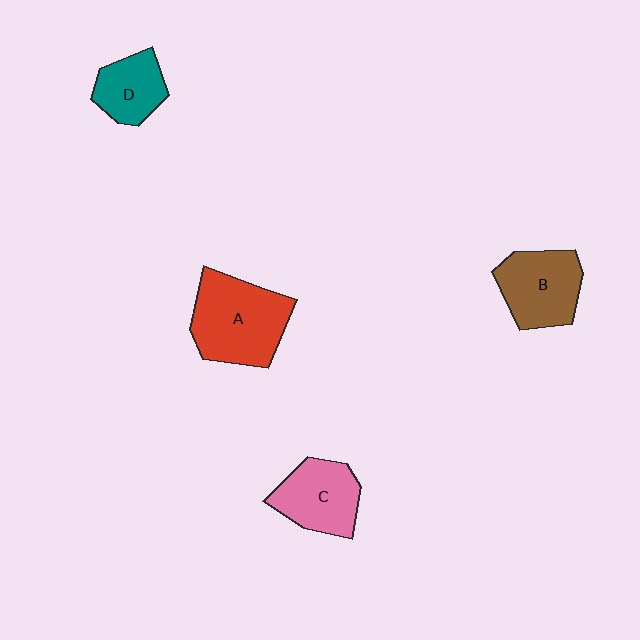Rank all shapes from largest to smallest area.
From largest to smallest: A (red), B (brown), C (pink), D (teal).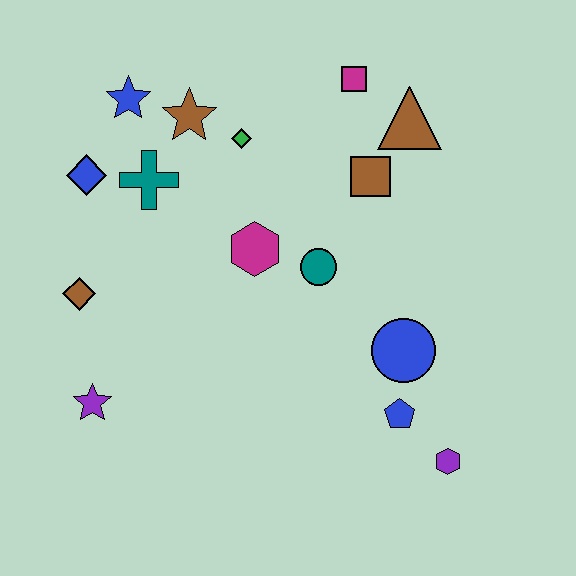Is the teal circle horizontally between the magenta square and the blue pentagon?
No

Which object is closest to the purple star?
The brown diamond is closest to the purple star.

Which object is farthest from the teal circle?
The purple star is farthest from the teal circle.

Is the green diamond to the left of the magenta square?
Yes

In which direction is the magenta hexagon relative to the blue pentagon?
The magenta hexagon is above the blue pentagon.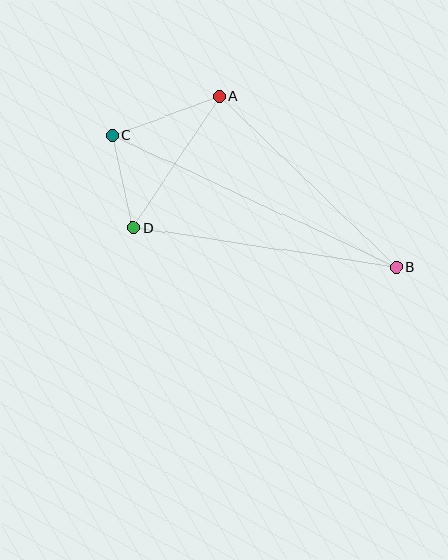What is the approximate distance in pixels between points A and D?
The distance between A and D is approximately 157 pixels.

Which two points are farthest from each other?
Points B and C are farthest from each other.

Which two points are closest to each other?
Points C and D are closest to each other.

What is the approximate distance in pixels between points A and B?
The distance between A and B is approximately 246 pixels.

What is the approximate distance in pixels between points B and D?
The distance between B and D is approximately 266 pixels.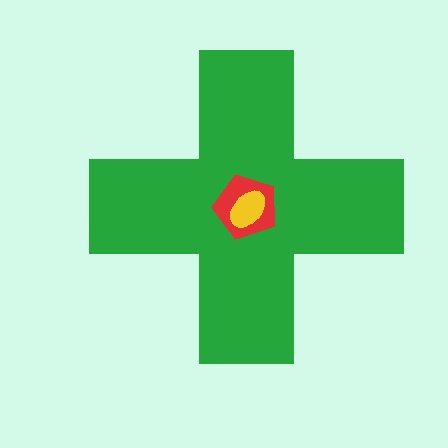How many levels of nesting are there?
3.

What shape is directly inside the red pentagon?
The yellow ellipse.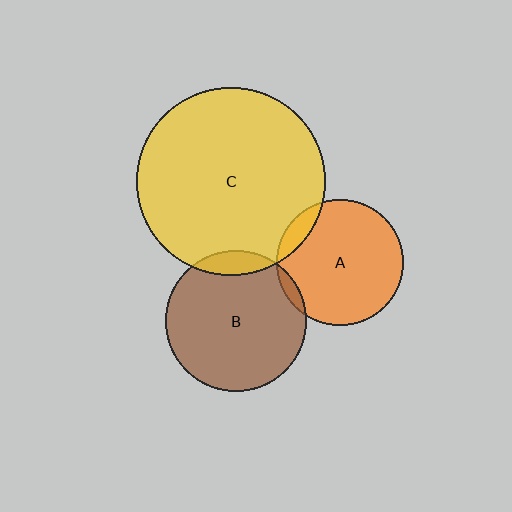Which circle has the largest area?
Circle C (yellow).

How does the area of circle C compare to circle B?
Approximately 1.8 times.